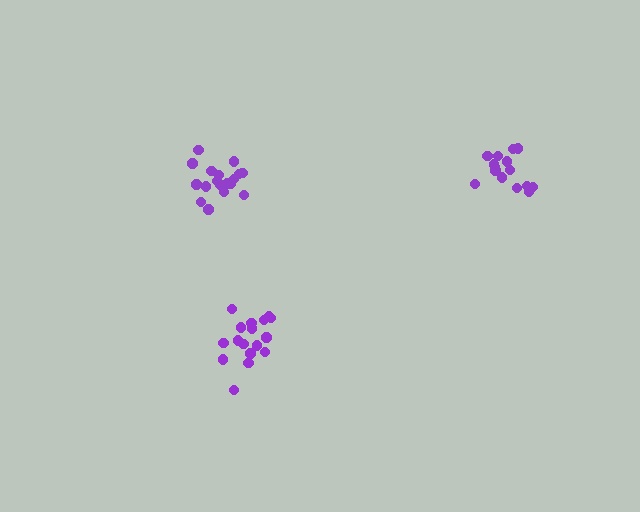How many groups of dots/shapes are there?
There are 3 groups.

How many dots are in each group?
Group 1: 17 dots, Group 2: 15 dots, Group 3: 19 dots (51 total).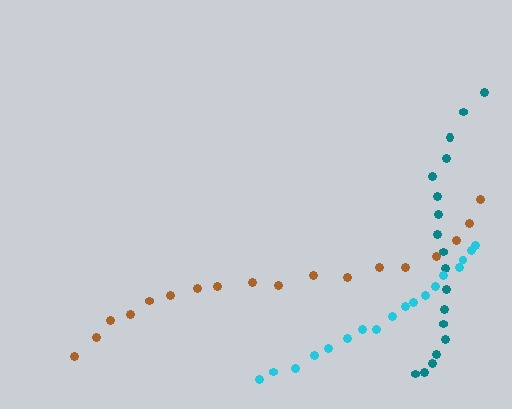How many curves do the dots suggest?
There are 3 distinct paths.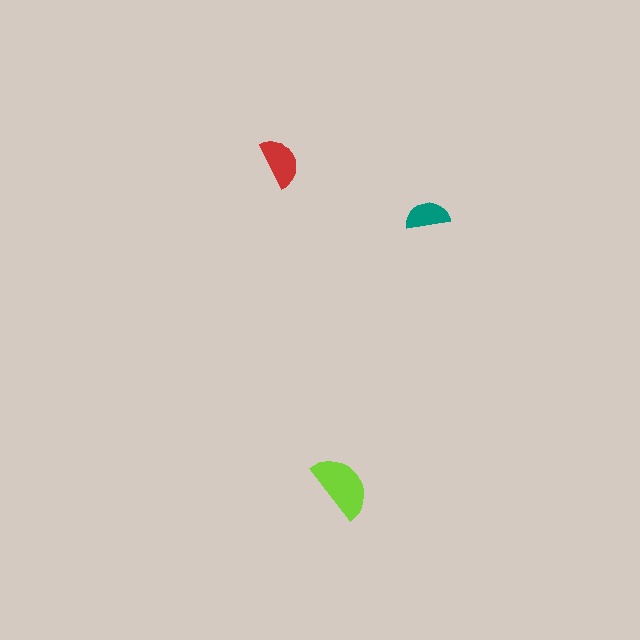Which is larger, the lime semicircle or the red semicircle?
The lime one.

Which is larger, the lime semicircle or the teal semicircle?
The lime one.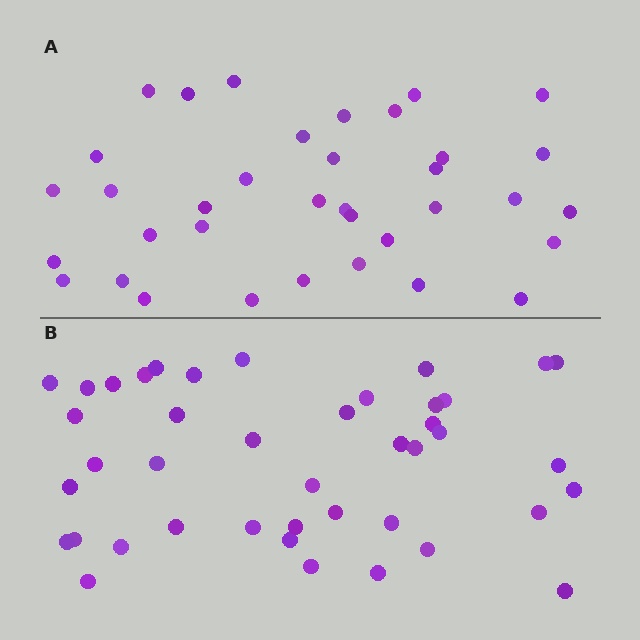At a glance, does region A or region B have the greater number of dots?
Region B (the bottom region) has more dots.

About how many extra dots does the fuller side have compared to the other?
Region B has about 6 more dots than region A.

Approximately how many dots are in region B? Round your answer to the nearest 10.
About 40 dots. (The exact count is 42, which rounds to 40.)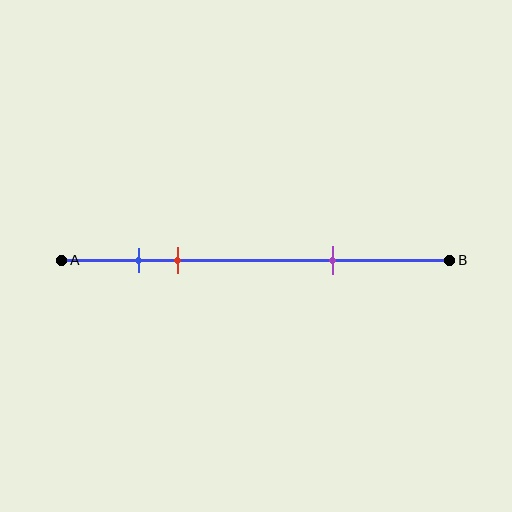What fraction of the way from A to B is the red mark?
The red mark is approximately 30% (0.3) of the way from A to B.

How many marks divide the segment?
There are 3 marks dividing the segment.